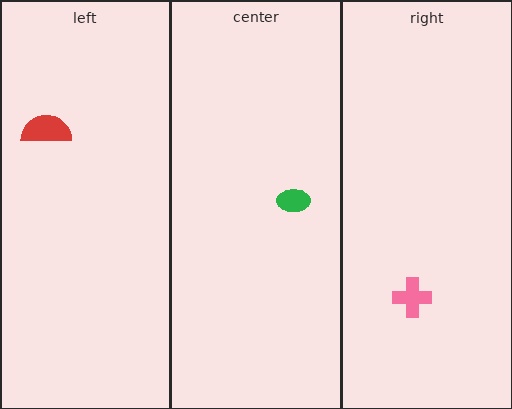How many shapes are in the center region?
1.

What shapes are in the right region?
The pink cross.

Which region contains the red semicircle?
The left region.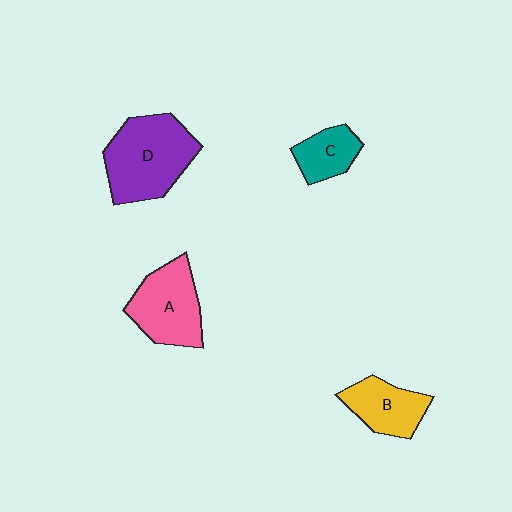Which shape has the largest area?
Shape D (purple).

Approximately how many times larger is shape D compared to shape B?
Approximately 1.7 times.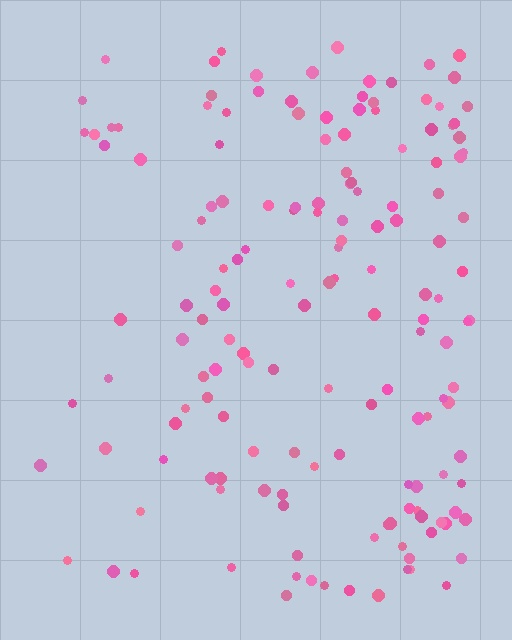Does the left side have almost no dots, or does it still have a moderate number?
Still a moderate number, just noticeably fewer than the right.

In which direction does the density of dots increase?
From left to right, with the right side densest.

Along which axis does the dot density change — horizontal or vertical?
Horizontal.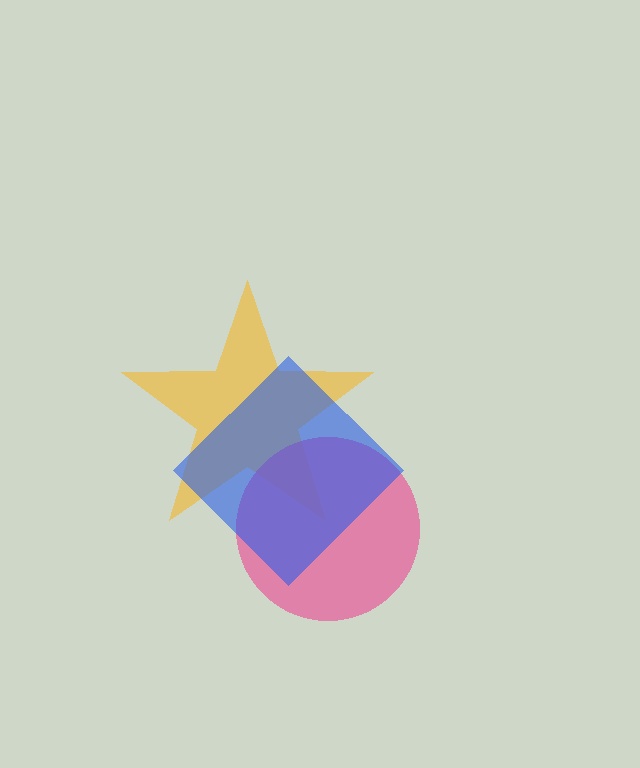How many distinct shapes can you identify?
There are 3 distinct shapes: a yellow star, a pink circle, a blue diamond.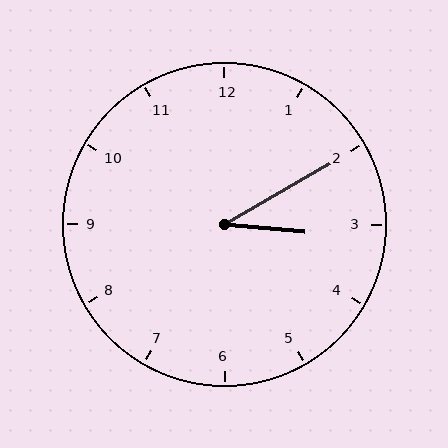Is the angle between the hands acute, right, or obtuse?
It is acute.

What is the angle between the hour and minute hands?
Approximately 35 degrees.